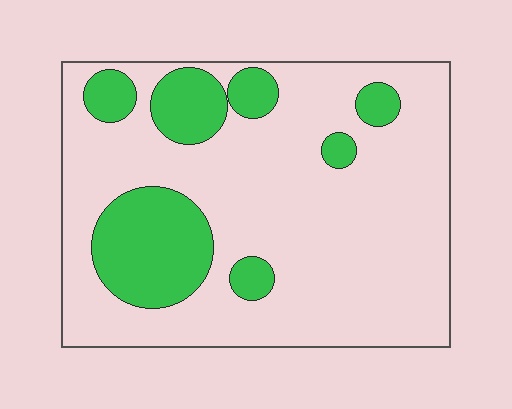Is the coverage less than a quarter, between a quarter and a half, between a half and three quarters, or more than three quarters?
Less than a quarter.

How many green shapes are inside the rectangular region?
7.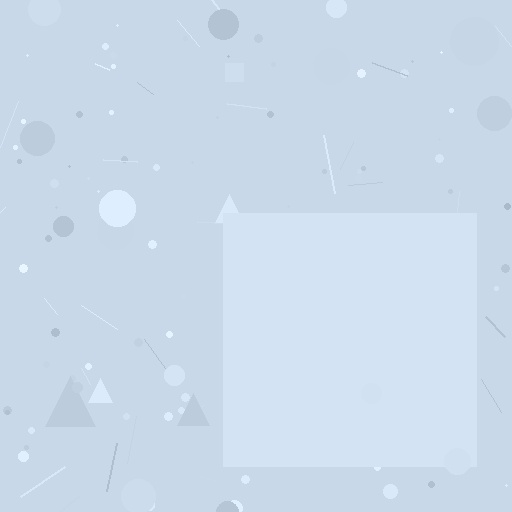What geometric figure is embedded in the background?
A square is embedded in the background.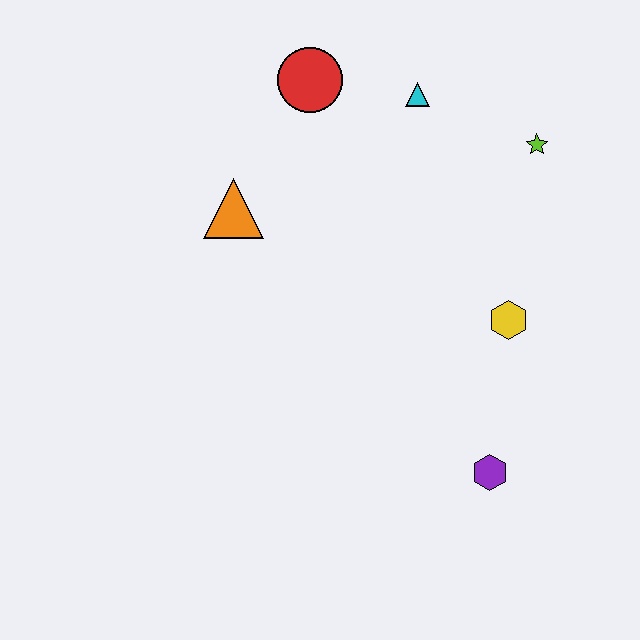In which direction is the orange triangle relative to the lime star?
The orange triangle is to the left of the lime star.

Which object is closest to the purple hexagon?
The yellow hexagon is closest to the purple hexagon.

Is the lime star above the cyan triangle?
No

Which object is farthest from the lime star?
The purple hexagon is farthest from the lime star.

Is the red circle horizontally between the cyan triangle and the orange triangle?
Yes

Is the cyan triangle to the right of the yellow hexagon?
No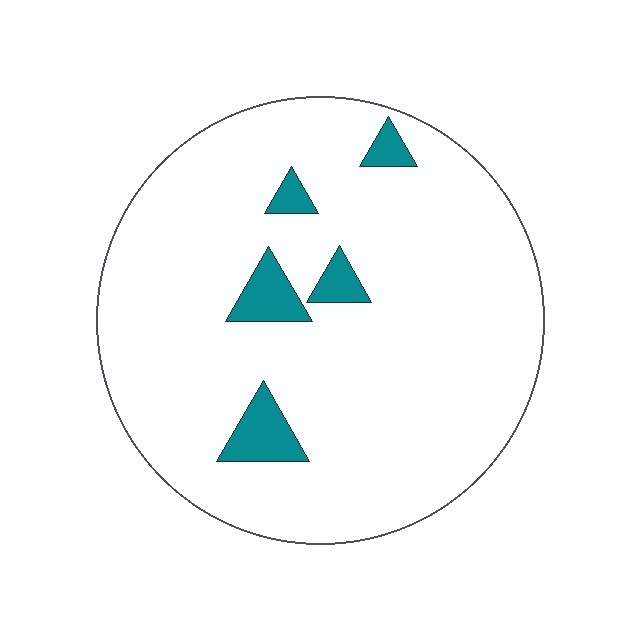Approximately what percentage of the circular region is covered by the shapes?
Approximately 10%.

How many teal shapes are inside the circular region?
5.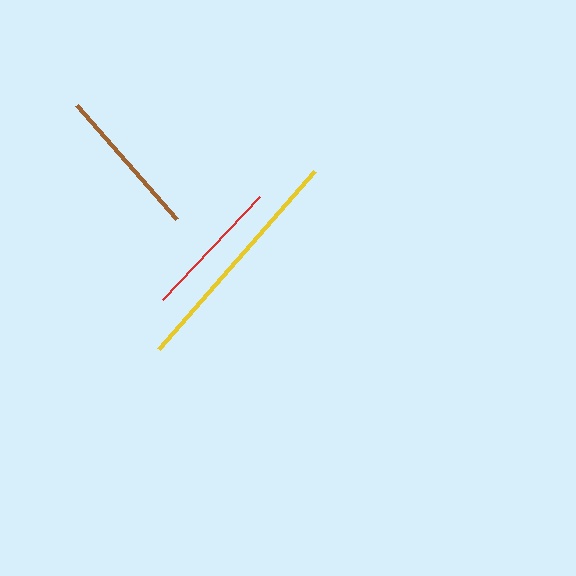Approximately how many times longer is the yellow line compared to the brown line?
The yellow line is approximately 1.6 times the length of the brown line.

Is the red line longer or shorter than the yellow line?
The yellow line is longer than the red line.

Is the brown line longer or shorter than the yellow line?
The yellow line is longer than the brown line.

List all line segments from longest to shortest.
From longest to shortest: yellow, brown, red.